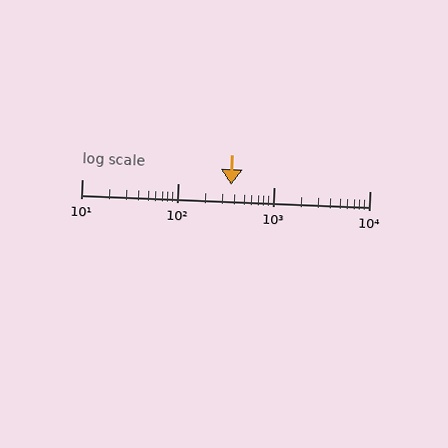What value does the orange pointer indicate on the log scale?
The pointer indicates approximately 360.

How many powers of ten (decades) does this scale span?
The scale spans 3 decades, from 10 to 10000.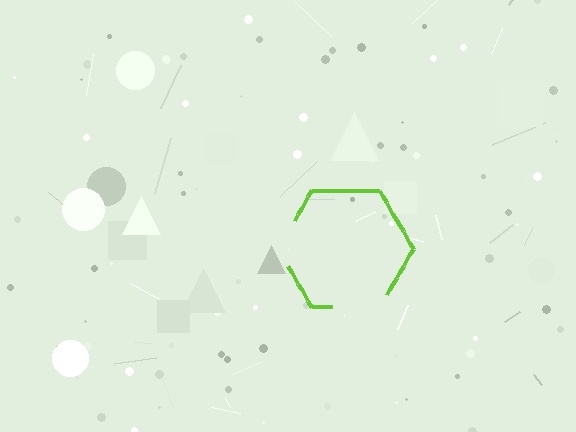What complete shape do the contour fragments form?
The contour fragments form a hexagon.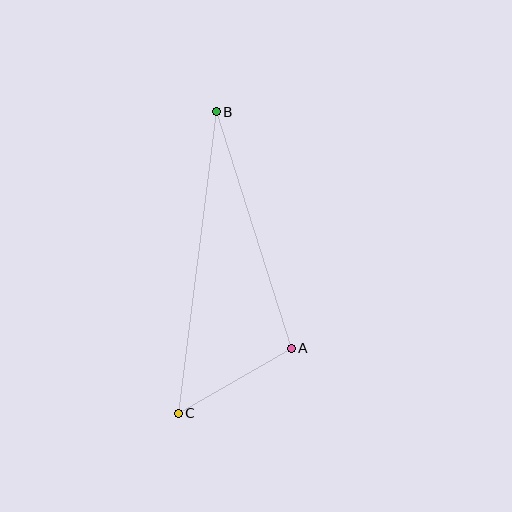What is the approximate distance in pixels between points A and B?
The distance between A and B is approximately 248 pixels.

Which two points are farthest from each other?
Points B and C are farthest from each other.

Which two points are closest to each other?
Points A and C are closest to each other.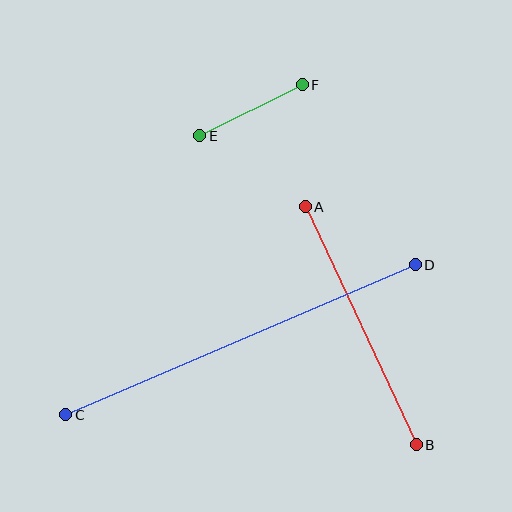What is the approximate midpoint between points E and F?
The midpoint is at approximately (251, 110) pixels.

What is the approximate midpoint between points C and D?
The midpoint is at approximately (240, 340) pixels.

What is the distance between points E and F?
The distance is approximately 115 pixels.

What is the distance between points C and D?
The distance is approximately 380 pixels.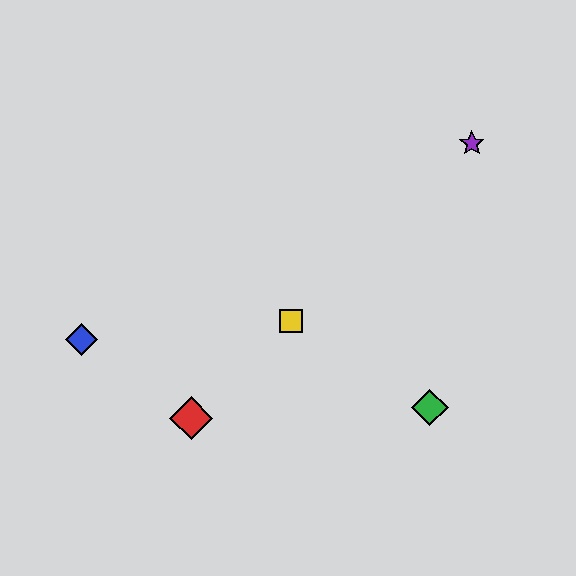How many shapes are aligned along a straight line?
3 shapes (the red diamond, the yellow square, the purple star) are aligned along a straight line.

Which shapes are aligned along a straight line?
The red diamond, the yellow square, the purple star are aligned along a straight line.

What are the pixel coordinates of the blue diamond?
The blue diamond is at (82, 340).